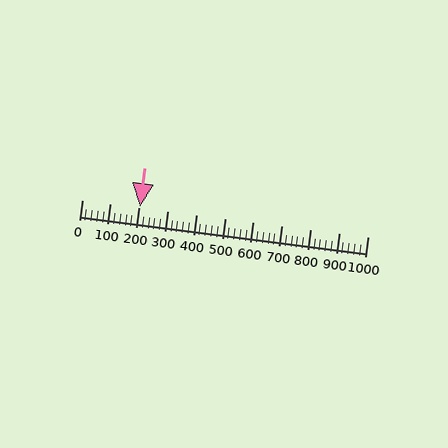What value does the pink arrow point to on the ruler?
The pink arrow points to approximately 202.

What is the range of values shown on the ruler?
The ruler shows values from 0 to 1000.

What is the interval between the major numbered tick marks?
The major tick marks are spaced 100 units apart.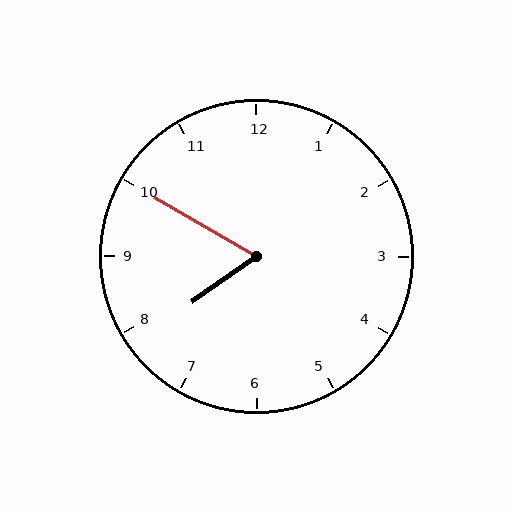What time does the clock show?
7:50.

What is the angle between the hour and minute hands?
Approximately 65 degrees.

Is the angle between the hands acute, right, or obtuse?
It is acute.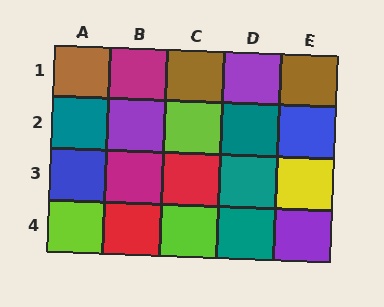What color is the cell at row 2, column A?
Teal.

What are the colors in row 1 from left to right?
Brown, magenta, brown, purple, brown.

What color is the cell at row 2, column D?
Teal.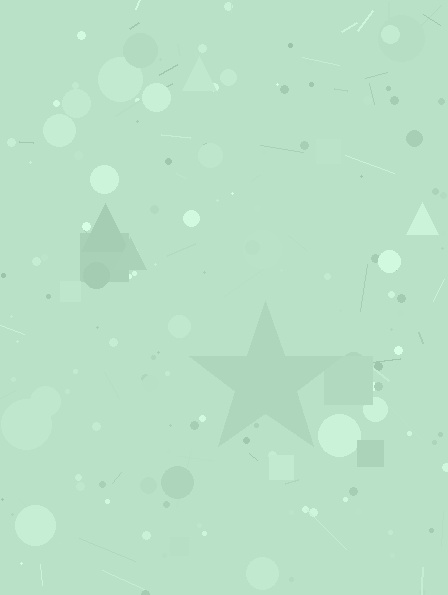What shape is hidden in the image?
A star is hidden in the image.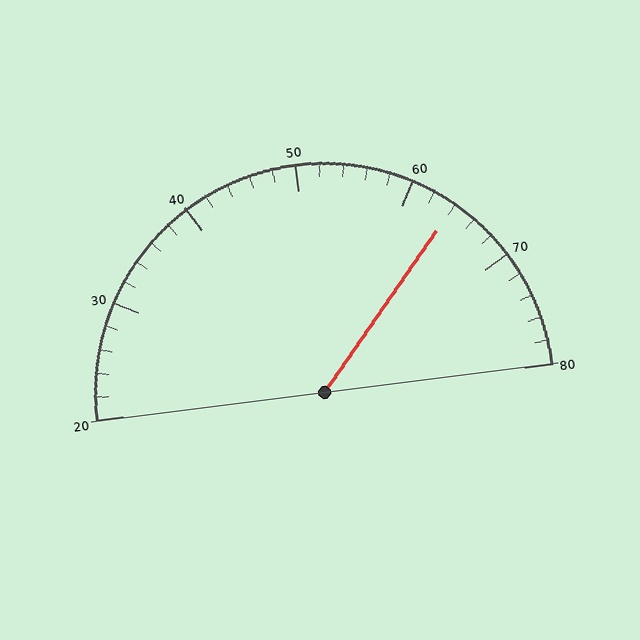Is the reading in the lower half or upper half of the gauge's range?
The reading is in the upper half of the range (20 to 80).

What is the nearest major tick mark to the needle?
The nearest major tick mark is 60.